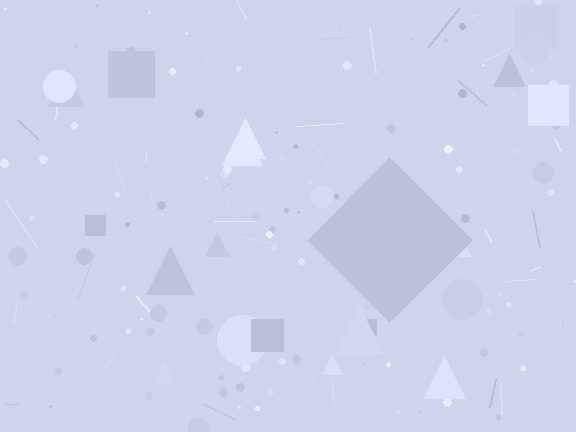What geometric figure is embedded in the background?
A diamond is embedded in the background.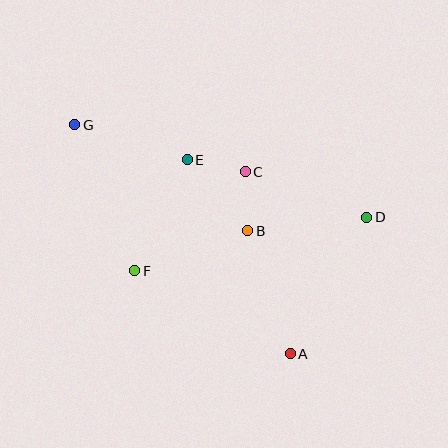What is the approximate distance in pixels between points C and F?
The distance between C and F is approximately 148 pixels.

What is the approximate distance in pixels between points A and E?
The distance between A and E is approximately 219 pixels.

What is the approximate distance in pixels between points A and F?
The distance between A and F is approximately 176 pixels.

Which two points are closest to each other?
Points B and C are closest to each other.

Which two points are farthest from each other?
Points A and G are farthest from each other.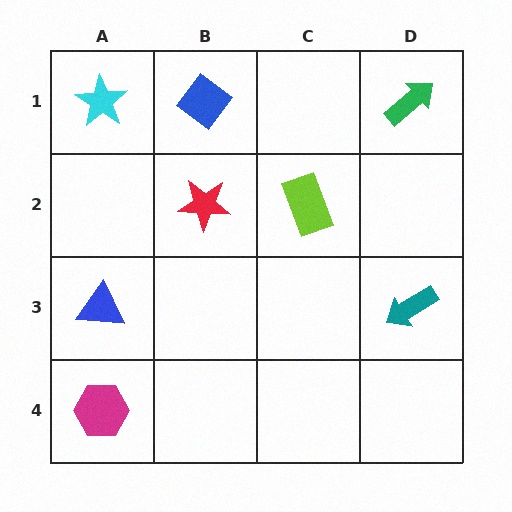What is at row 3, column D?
A teal arrow.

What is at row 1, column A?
A cyan star.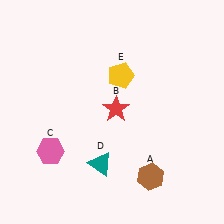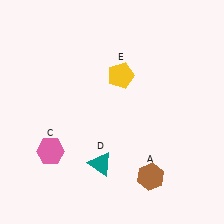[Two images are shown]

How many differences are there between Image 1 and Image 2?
There is 1 difference between the two images.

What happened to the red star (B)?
The red star (B) was removed in Image 2. It was in the top-right area of Image 1.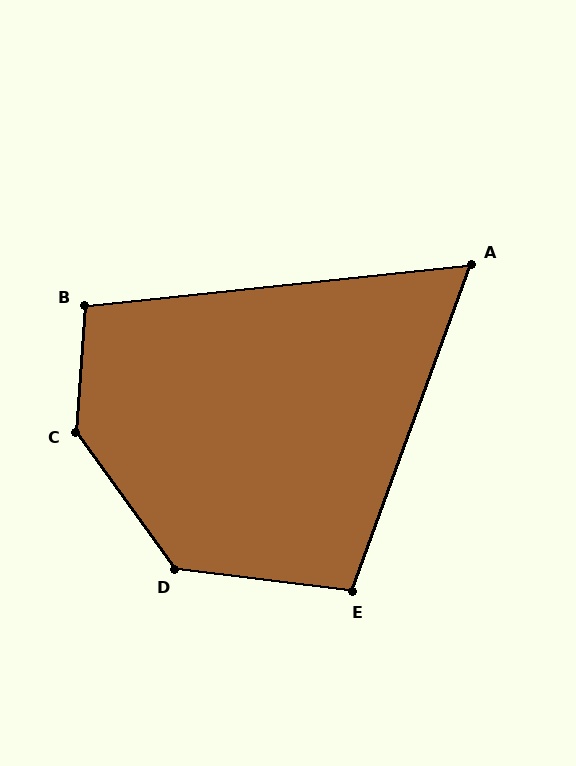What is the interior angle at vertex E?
Approximately 103 degrees (obtuse).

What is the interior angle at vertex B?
Approximately 100 degrees (obtuse).